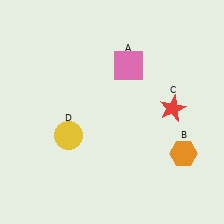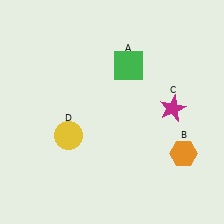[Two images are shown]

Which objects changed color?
A changed from pink to green. C changed from red to magenta.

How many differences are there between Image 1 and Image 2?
There are 2 differences between the two images.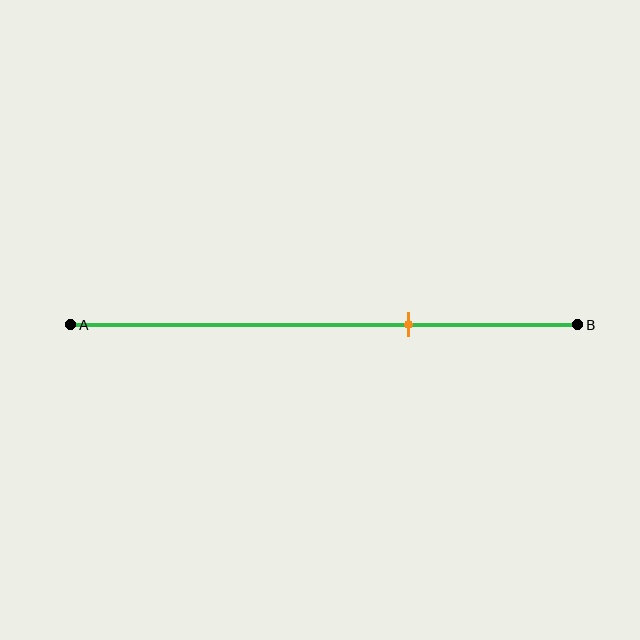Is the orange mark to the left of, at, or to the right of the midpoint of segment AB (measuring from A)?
The orange mark is to the right of the midpoint of segment AB.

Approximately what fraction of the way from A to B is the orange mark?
The orange mark is approximately 65% of the way from A to B.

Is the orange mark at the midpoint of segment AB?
No, the mark is at about 65% from A, not at the 50% midpoint.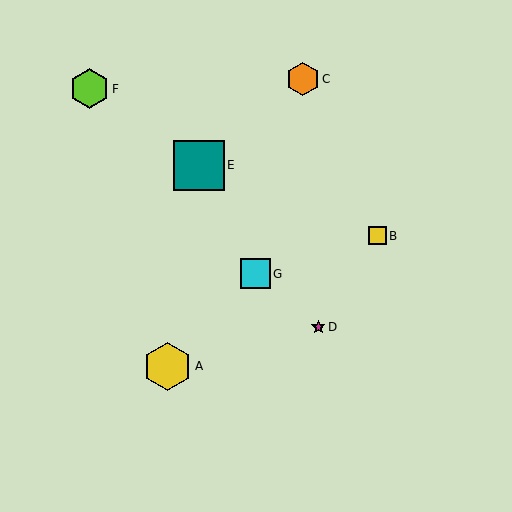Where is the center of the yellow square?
The center of the yellow square is at (377, 236).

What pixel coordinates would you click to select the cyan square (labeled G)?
Click at (255, 274) to select the cyan square G.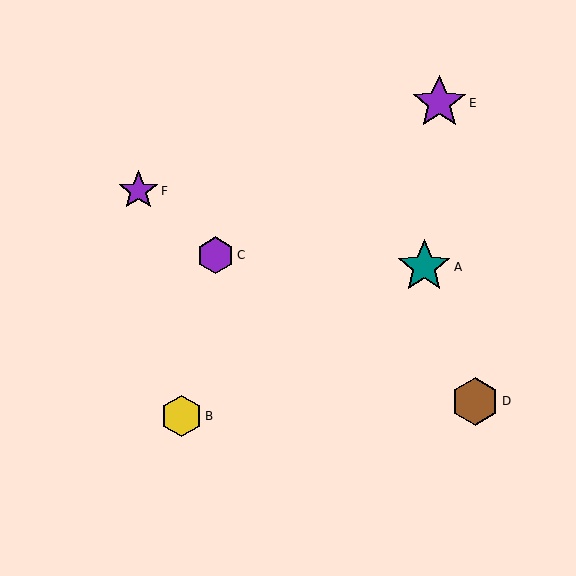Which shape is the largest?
The purple star (labeled E) is the largest.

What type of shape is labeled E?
Shape E is a purple star.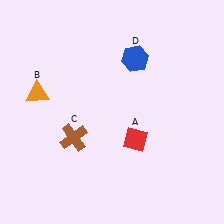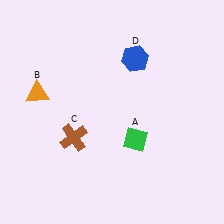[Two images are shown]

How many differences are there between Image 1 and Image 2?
There is 1 difference between the two images.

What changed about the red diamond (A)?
In Image 1, A is red. In Image 2, it changed to green.